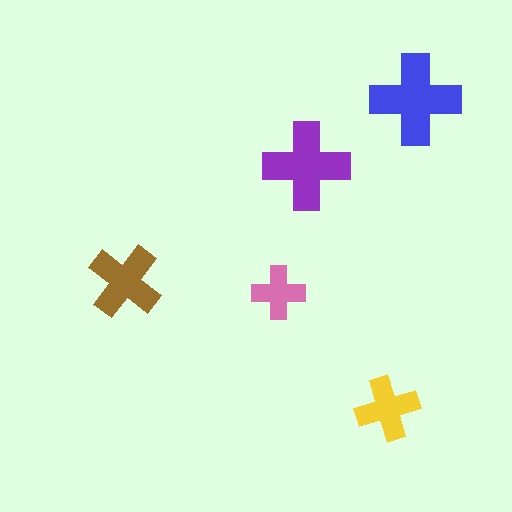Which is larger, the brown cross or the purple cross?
The purple one.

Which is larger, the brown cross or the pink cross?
The brown one.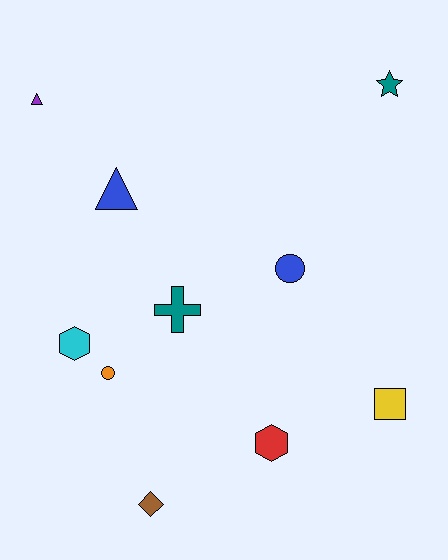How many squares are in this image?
There is 1 square.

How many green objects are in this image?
There are no green objects.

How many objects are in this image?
There are 10 objects.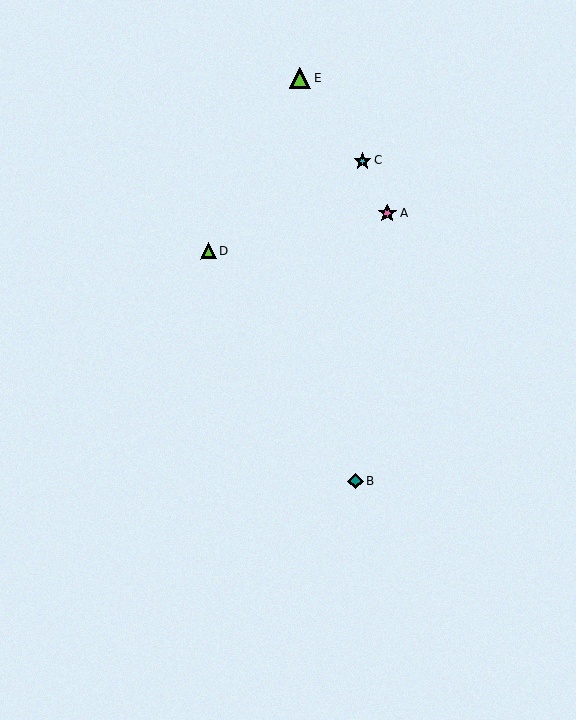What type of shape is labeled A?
Shape A is a pink star.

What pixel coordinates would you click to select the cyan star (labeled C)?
Click at (362, 161) to select the cyan star C.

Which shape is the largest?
The lime triangle (labeled E) is the largest.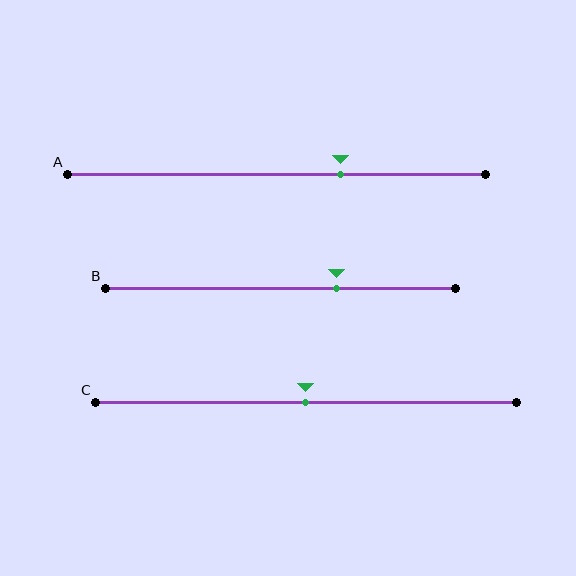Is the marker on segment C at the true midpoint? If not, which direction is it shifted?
Yes, the marker on segment C is at the true midpoint.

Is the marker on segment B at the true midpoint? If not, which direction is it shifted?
No, the marker on segment B is shifted to the right by about 16% of the segment length.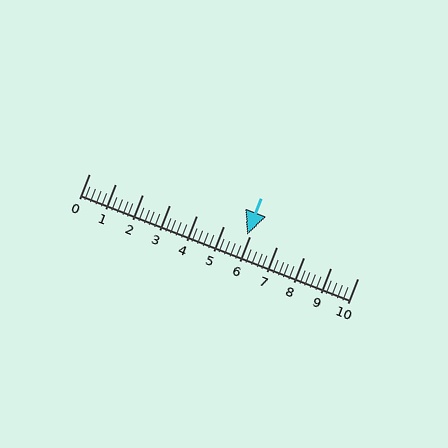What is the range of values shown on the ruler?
The ruler shows values from 0 to 10.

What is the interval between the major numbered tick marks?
The major tick marks are spaced 1 units apart.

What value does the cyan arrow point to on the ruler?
The cyan arrow points to approximately 5.9.